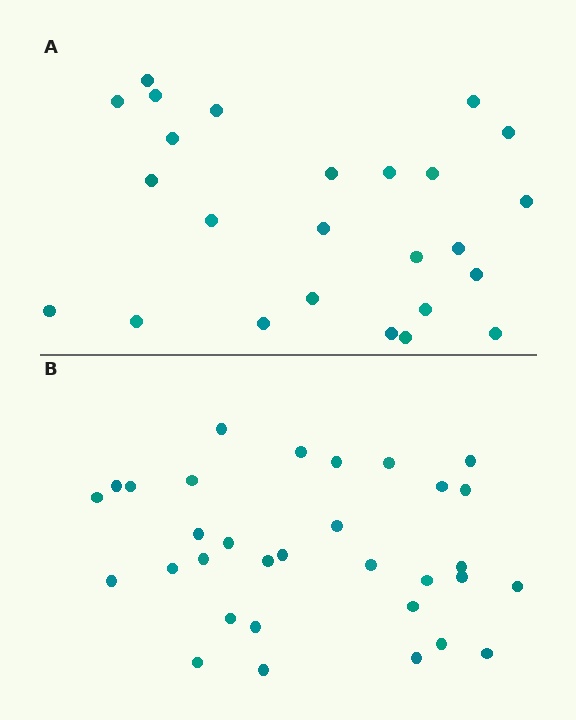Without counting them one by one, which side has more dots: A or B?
Region B (the bottom region) has more dots.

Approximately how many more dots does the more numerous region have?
Region B has roughly 8 or so more dots than region A.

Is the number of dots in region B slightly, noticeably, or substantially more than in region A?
Region B has noticeably more, but not dramatically so. The ratio is roughly 1.3 to 1.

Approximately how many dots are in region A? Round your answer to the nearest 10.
About 20 dots. (The exact count is 25, which rounds to 20.)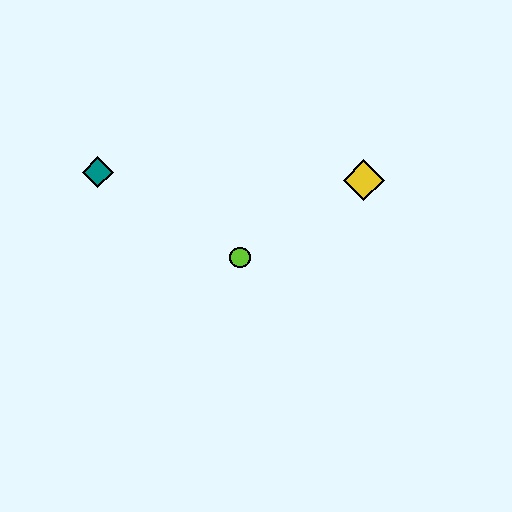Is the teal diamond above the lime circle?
Yes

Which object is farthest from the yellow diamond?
The teal diamond is farthest from the yellow diamond.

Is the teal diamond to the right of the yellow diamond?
No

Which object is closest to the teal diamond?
The lime circle is closest to the teal diamond.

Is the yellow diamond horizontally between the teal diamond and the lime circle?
No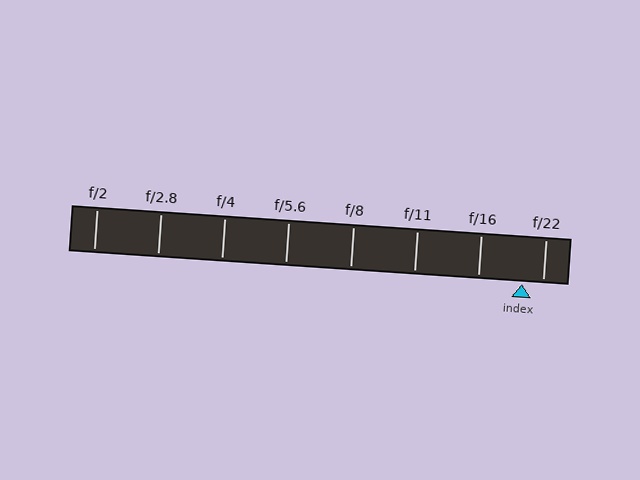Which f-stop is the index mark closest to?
The index mark is closest to f/22.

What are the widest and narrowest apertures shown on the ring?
The widest aperture shown is f/2 and the narrowest is f/22.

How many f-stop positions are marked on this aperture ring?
There are 8 f-stop positions marked.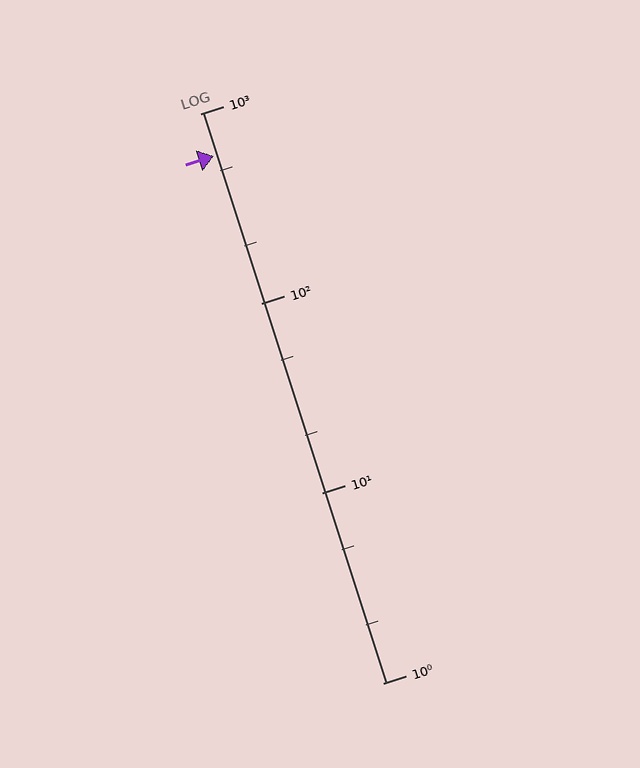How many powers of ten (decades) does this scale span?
The scale spans 3 decades, from 1 to 1000.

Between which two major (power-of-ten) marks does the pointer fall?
The pointer is between 100 and 1000.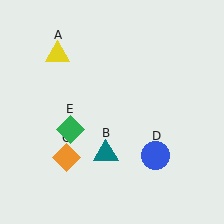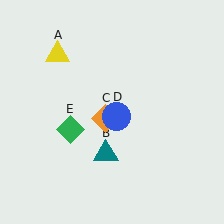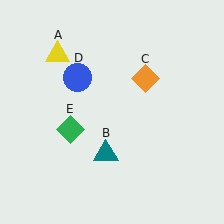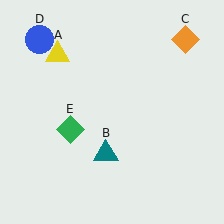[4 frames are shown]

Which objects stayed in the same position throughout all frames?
Yellow triangle (object A) and teal triangle (object B) and green diamond (object E) remained stationary.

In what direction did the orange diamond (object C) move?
The orange diamond (object C) moved up and to the right.